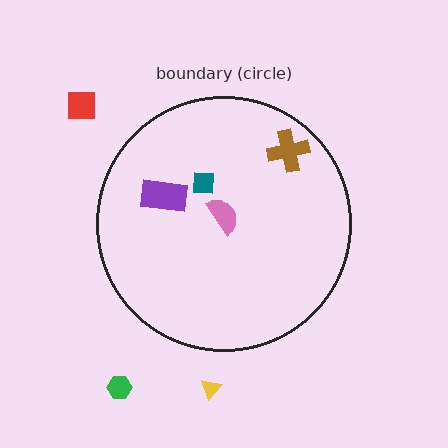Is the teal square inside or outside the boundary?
Inside.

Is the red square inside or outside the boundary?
Outside.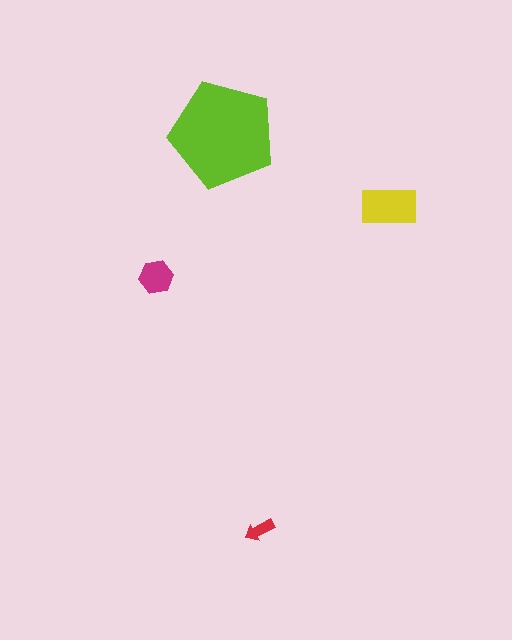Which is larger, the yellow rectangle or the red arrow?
The yellow rectangle.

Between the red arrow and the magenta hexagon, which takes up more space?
The magenta hexagon.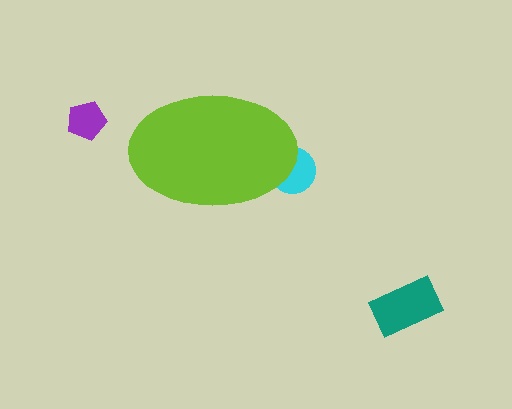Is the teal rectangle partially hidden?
No, the teal rectangle is fully visible.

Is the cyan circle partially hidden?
Yes, the cyan circle is partially hidden behind the lime ellipse.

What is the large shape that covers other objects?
A lime ellipse.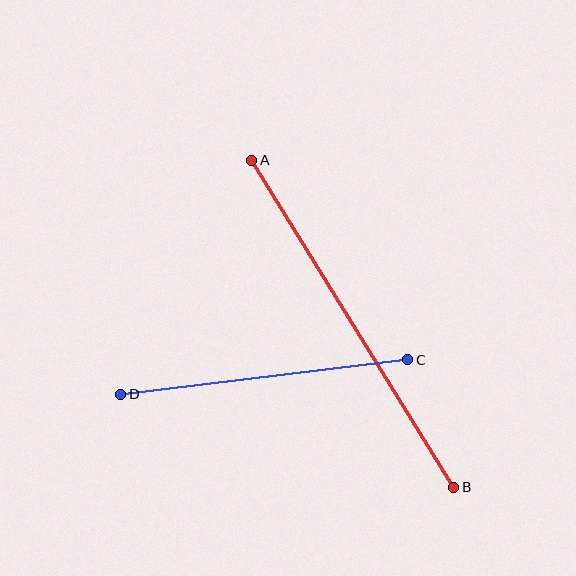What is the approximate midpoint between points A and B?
The midpoint is at approximately (353, 324) pixels.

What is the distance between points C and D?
The distance is approximately 289 pixels.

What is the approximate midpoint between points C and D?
The midpoint is at approximately (264, 377) pixels.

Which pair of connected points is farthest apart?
Points A and B are farthest apart.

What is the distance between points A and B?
The distance is approximately 384 pixels.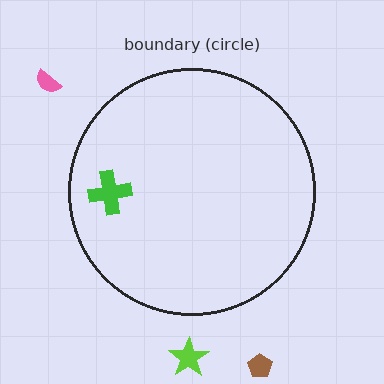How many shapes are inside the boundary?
1 inside, 3 outside.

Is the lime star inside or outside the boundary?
Outside.